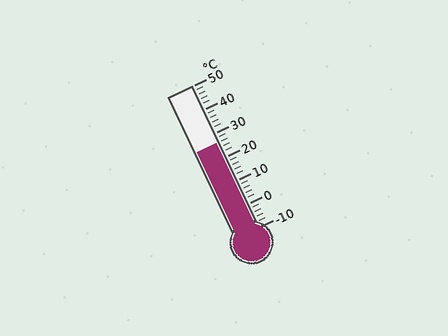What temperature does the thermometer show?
The thermometer shows approximately 26°C.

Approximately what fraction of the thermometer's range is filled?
The thermometer is filled to approximately 60% of its range.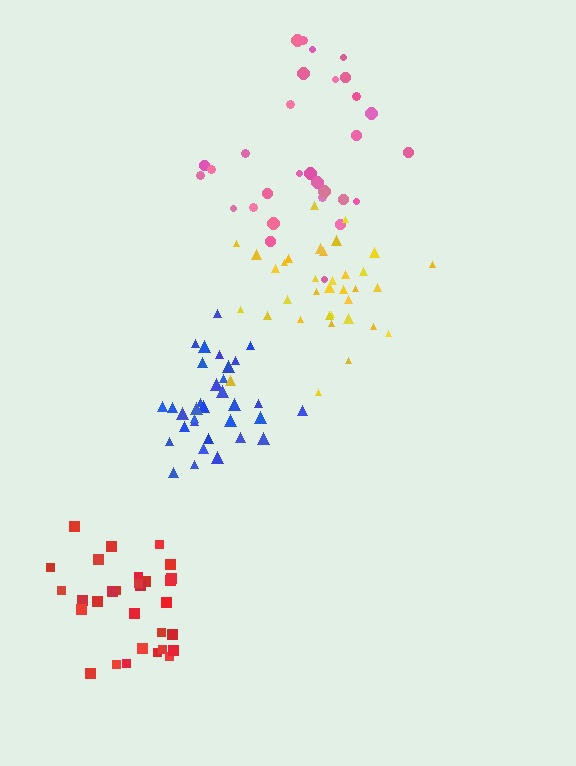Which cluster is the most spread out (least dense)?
Pink.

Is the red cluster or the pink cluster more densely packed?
Red.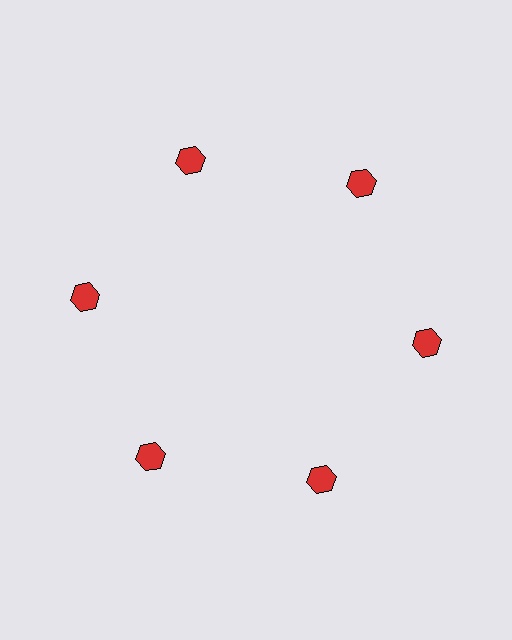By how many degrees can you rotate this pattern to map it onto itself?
The pattern maps onto itself every 60 degrees of rotation.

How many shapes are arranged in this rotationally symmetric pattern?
There are 6 shapes, arranged in 6 groups of 1.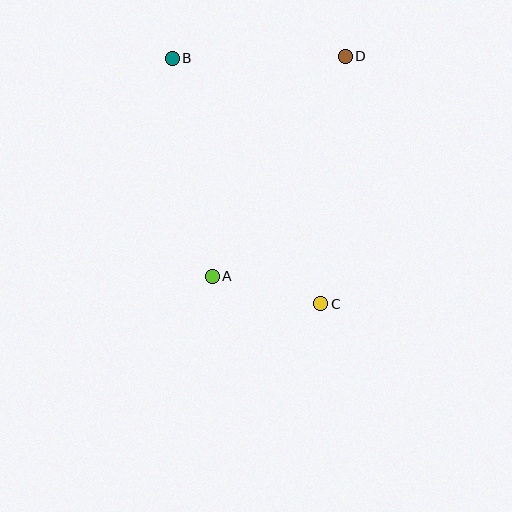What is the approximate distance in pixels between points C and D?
The distance between C and D is approximately 249 pixels.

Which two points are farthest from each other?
Points B and C are farthest from each other.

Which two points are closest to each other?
Points A and C are closest to each other.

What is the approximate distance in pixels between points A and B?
The distance between A and B is approximately 221 pixels.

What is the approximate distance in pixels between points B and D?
The distance between B and D is approximately 173 pixels.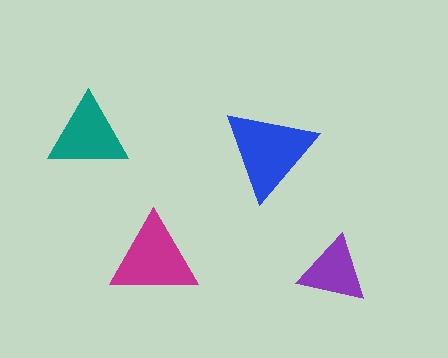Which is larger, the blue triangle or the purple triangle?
The blue one.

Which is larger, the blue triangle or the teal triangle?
The blue one.